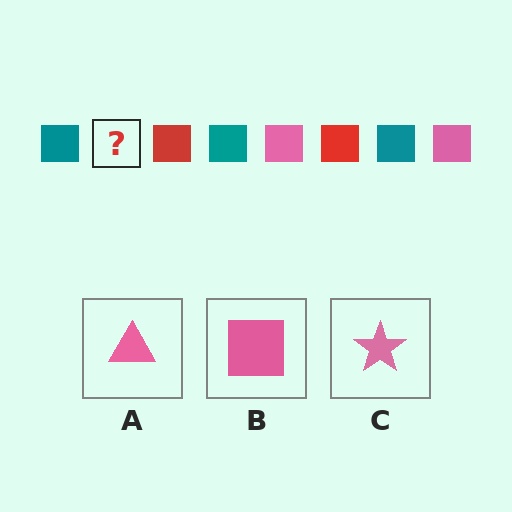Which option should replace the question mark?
Option B.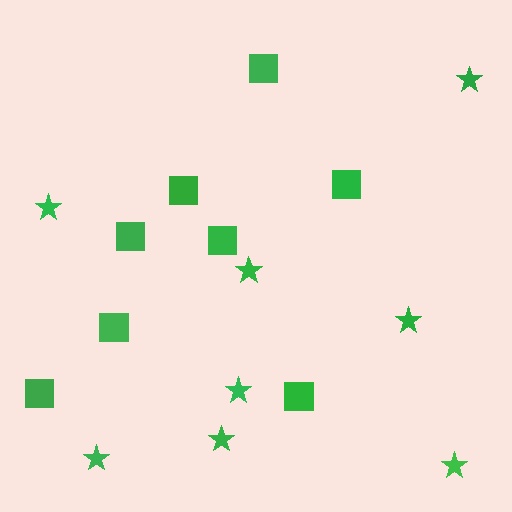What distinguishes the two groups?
There are 2 groups: one group of squares (8) and one group of stars (8).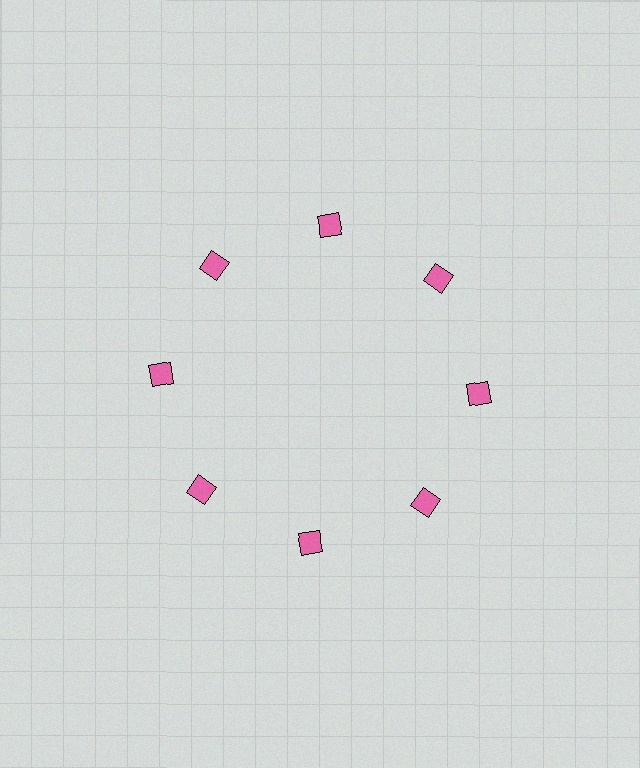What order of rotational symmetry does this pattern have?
This pattern has 8-fold rotational symmetry.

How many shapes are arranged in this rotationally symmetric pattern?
There are 8 shapes, arranged in 8 groups of 1.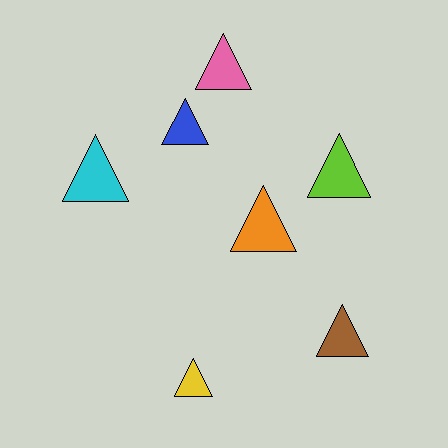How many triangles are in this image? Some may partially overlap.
There are 7 triangles.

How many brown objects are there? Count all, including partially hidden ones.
There is 1 brown object.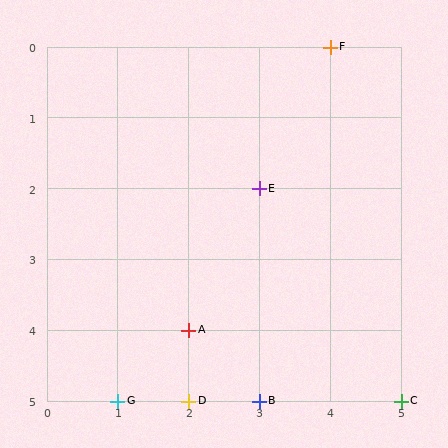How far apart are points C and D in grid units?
Points C and D are 3 columns apart.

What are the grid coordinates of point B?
Point B is at grid coordinates (3, 5).